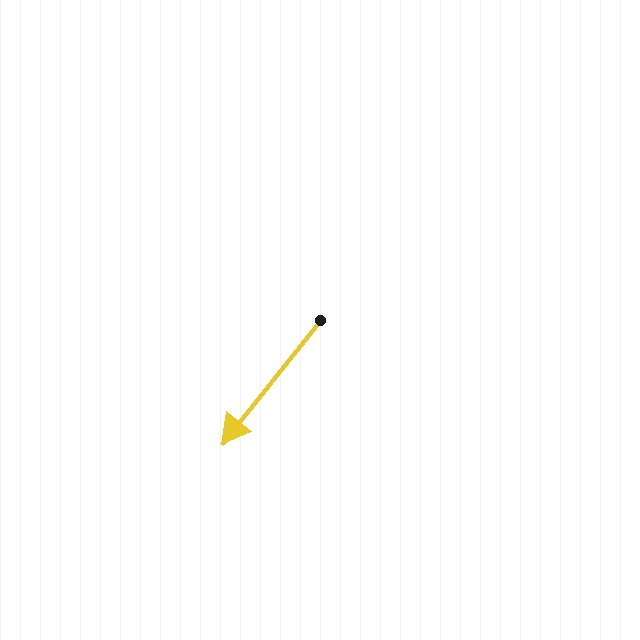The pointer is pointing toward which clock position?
Roughly 7 o'clock.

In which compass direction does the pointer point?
Southwest.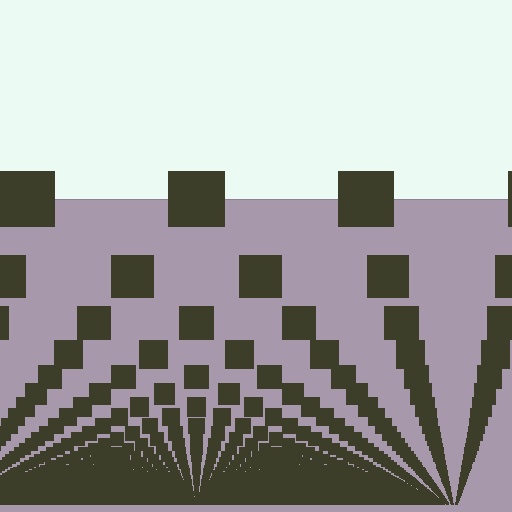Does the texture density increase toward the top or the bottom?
Density increases toward the bottom.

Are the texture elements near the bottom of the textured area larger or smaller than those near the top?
Smaller. The gradient is inverted — elements near the bottom are smaller and denser.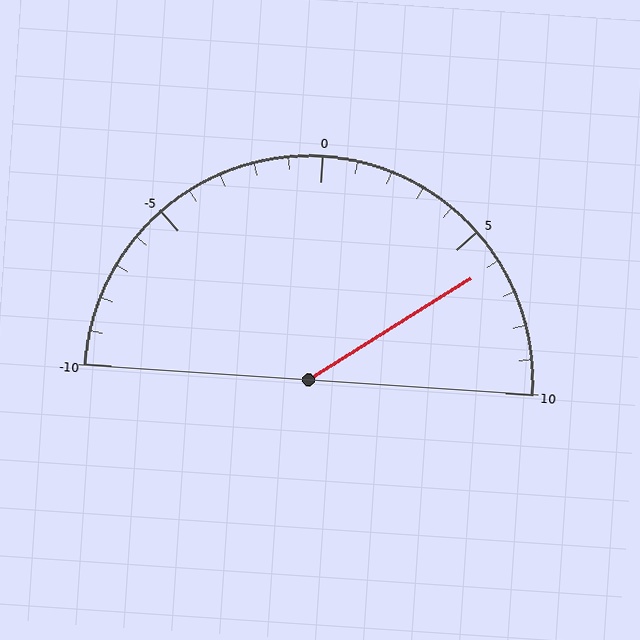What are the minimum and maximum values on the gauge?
The gauge ranges from -10 to 10.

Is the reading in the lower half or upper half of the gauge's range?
The reading is in the upper half of the range (-10 to 10).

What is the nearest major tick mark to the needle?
The nearest major tick mark is 5.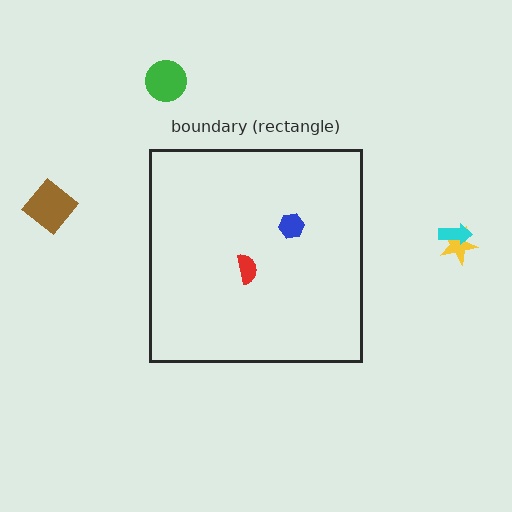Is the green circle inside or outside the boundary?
Outside.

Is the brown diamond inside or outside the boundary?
Outside.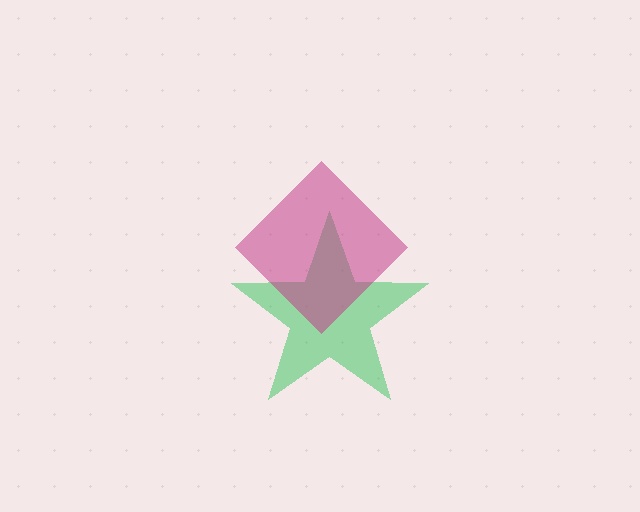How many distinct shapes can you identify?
There are 2 distinct shapes: a green star, a magenta diamond.